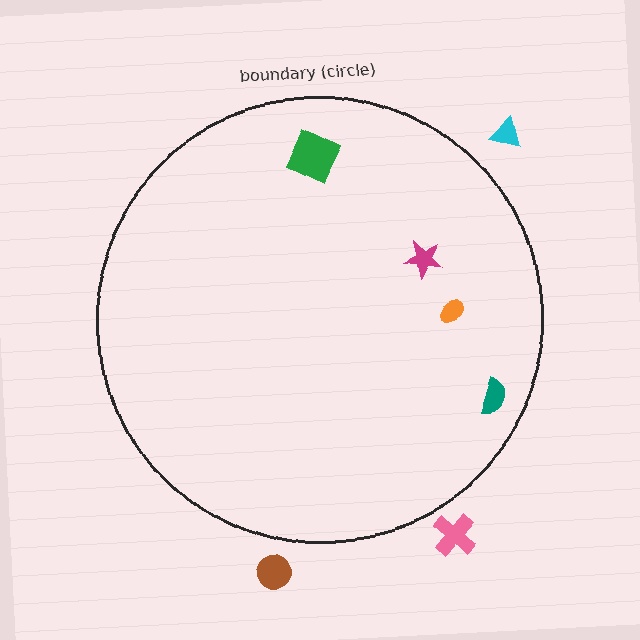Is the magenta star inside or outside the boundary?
Inside.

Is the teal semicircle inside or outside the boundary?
Inside.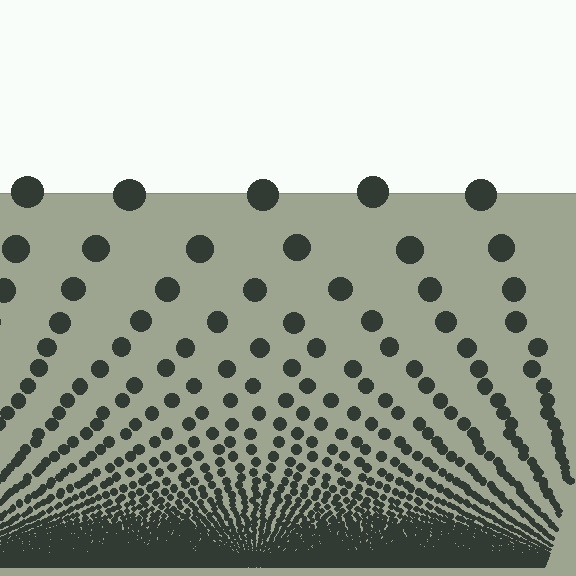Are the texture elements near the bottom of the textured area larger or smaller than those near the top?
Smaller. The gradient is inverted — elements near the bottom are smaller and denser.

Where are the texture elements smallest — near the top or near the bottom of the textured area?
Near the bottom.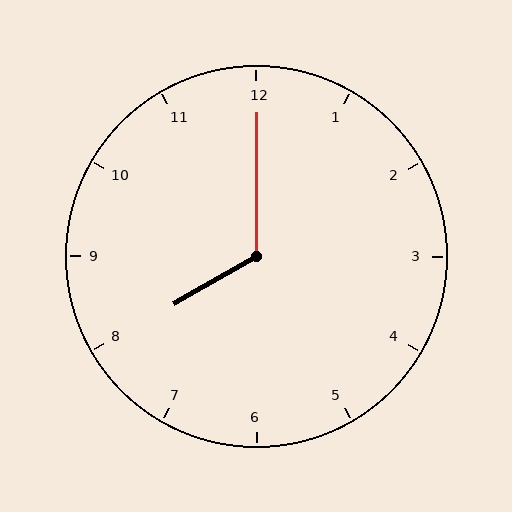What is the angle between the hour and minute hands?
Approximately 120 degrees.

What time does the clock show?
8:00.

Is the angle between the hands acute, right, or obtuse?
It is obtuse.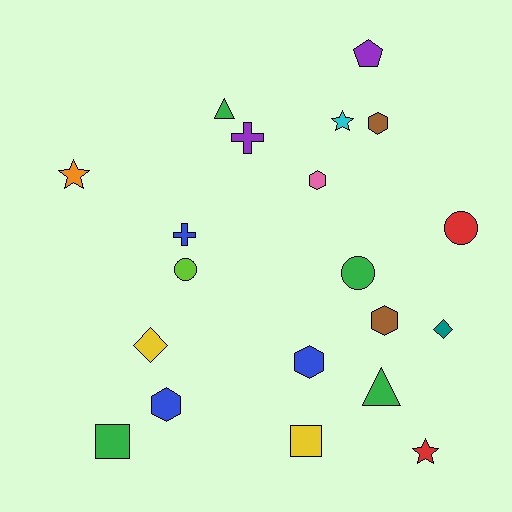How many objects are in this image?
There are 20 objects.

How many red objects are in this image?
There are 2 red objects.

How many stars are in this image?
There are 3 stars.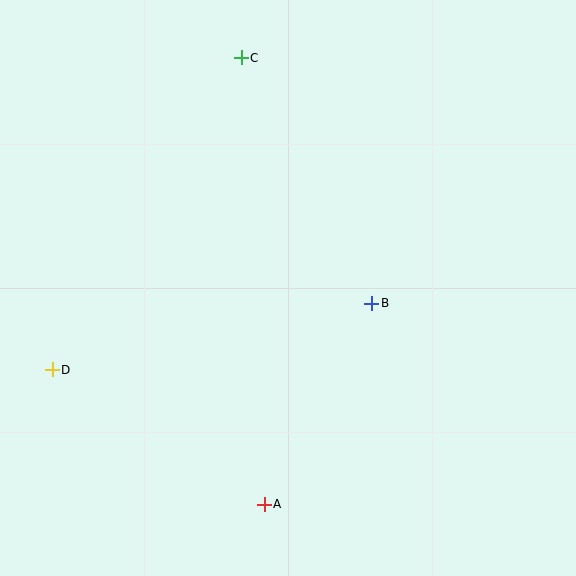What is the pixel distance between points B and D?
The distance between B and D is 326 pixels.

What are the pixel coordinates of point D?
Point D is at (52, 370).